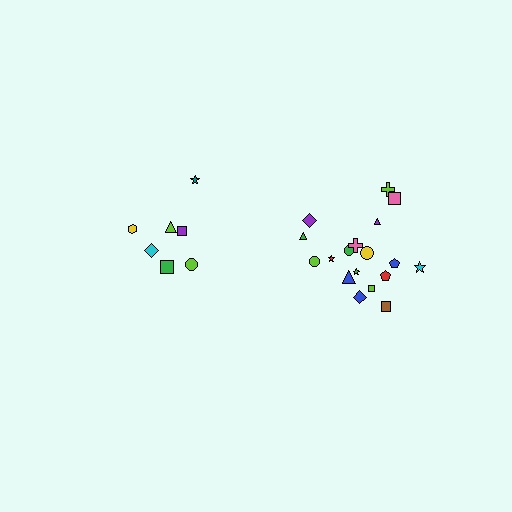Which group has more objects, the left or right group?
The right group.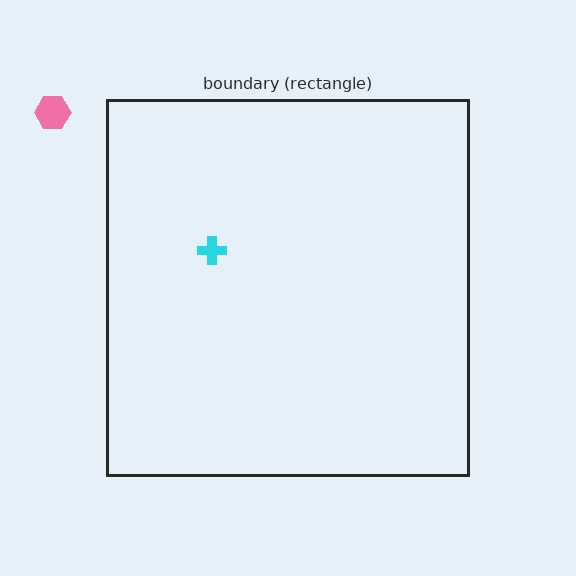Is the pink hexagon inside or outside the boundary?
Outside.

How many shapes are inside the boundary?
1 inside, 1 outside.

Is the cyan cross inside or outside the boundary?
Inside.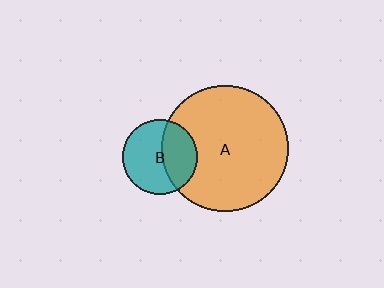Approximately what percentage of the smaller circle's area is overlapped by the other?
Approximately 40%.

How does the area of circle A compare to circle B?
Approximately 2.8 times.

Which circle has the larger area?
Circle A (orange).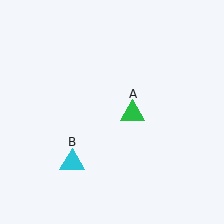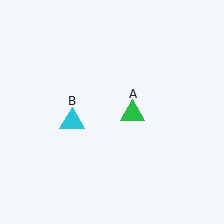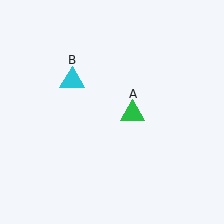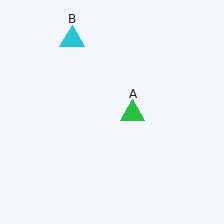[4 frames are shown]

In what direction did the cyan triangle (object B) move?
The cyan triangle (object B) moved up.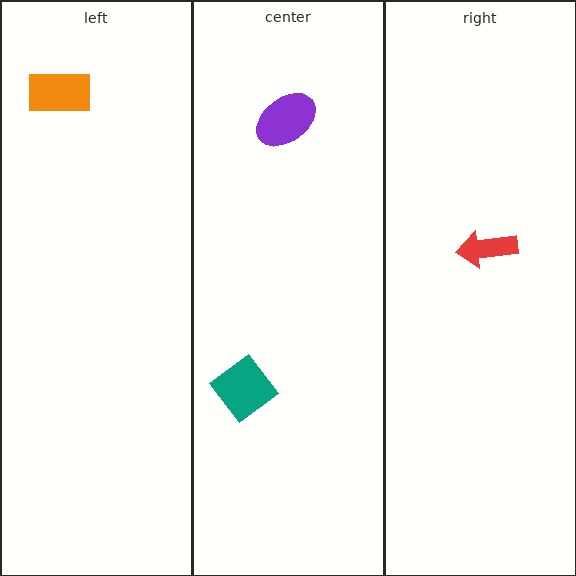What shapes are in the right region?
The red arrow.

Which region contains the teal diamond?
The center region.